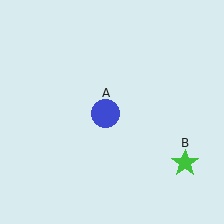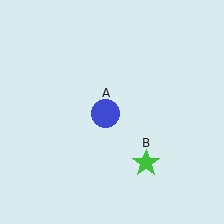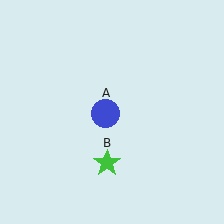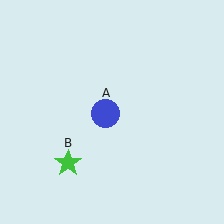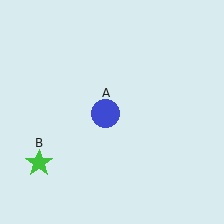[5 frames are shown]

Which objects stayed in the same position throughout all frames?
Blue circle (object A) remained stationary.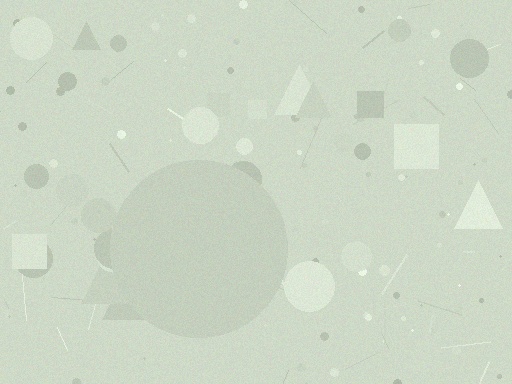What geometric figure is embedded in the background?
A circle is embedded in the background.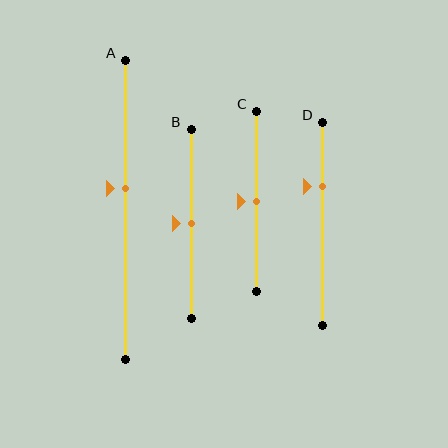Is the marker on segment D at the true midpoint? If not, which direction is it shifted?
No, the marker on segment D is shifted upward by about 18% of the segment length.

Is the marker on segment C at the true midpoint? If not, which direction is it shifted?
Yes, the marker on segment C is at the true midpoint.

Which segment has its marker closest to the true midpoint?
Segment B has its marker closest to the true midpoint.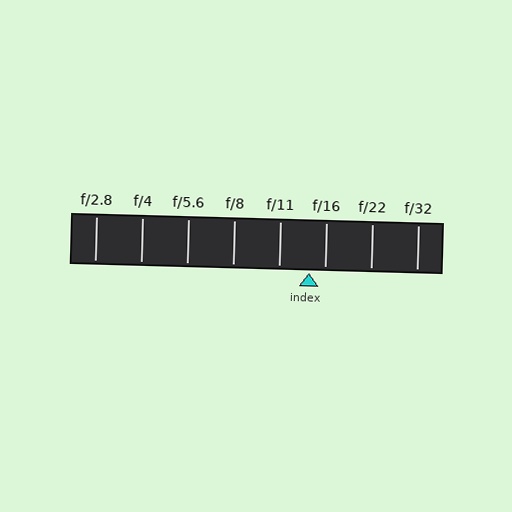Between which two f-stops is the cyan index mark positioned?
The index mark is between f/11 and f/16.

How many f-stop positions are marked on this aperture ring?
There are 8 f-stop positions marked.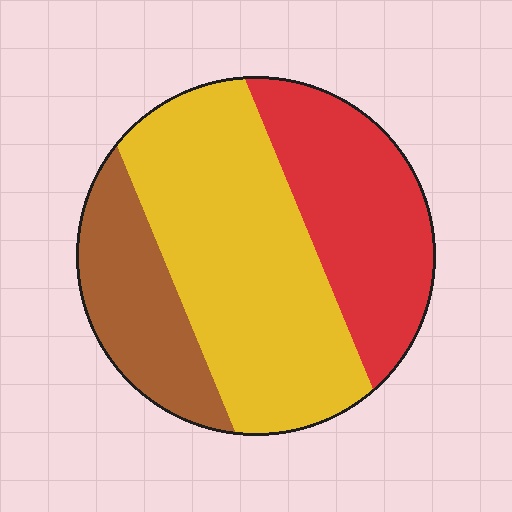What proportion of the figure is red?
Red takes up about one third (1/3) of the figure.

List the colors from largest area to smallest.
From largest to smallest: yellow, red, brown.